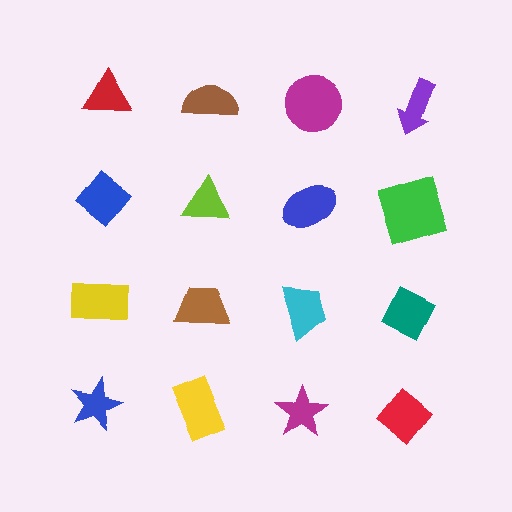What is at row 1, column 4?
A purple arrow.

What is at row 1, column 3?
A magenta circle.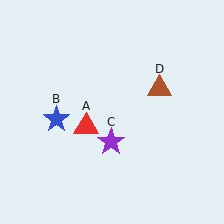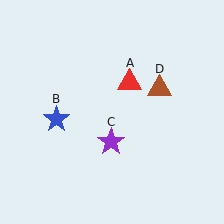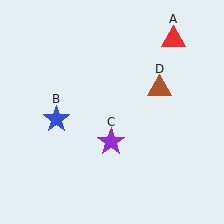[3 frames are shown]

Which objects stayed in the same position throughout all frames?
Blue star (object B) and purple star (object C) and brown triangle (object D) remained stationary.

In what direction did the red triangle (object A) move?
The red triangle (object A) moved up and to the right.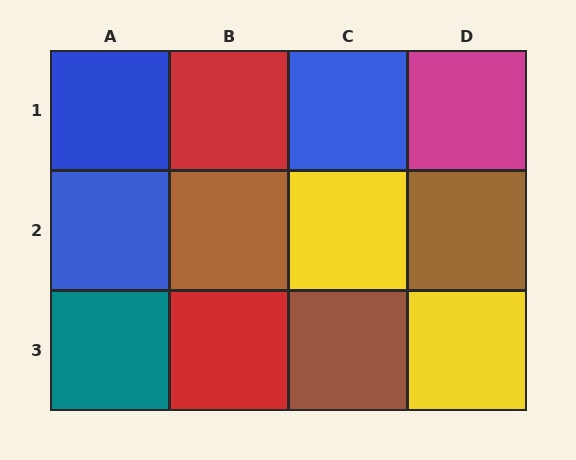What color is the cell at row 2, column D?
Brown.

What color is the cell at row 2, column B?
Brown.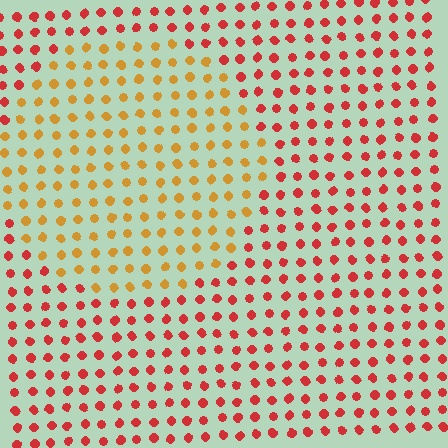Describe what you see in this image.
The image is filled with small red elements in a uniform arrangement. A circle-shaped region is visible where the elements are tinted to a slightly different hue, forming a subtle color boundary.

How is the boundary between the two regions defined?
The boundary is defined purely by a slight shift in hue (about 40 degrees). Spacing, size, and orientation are identical on both sides.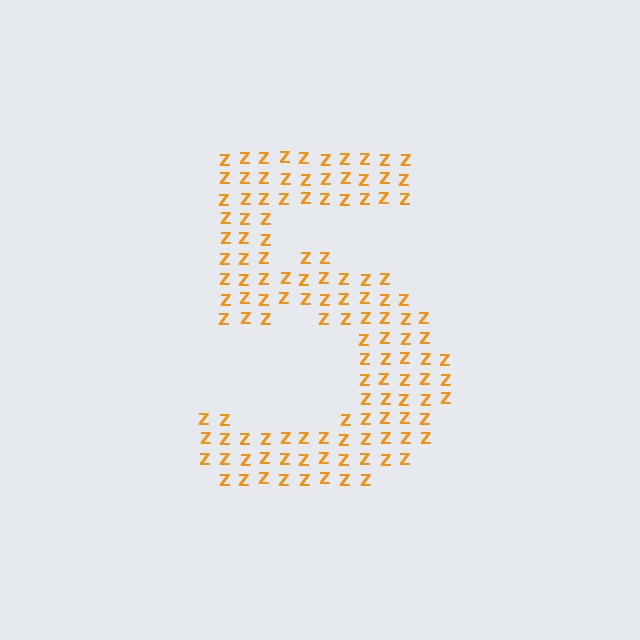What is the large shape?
The large shape is the digit 5.